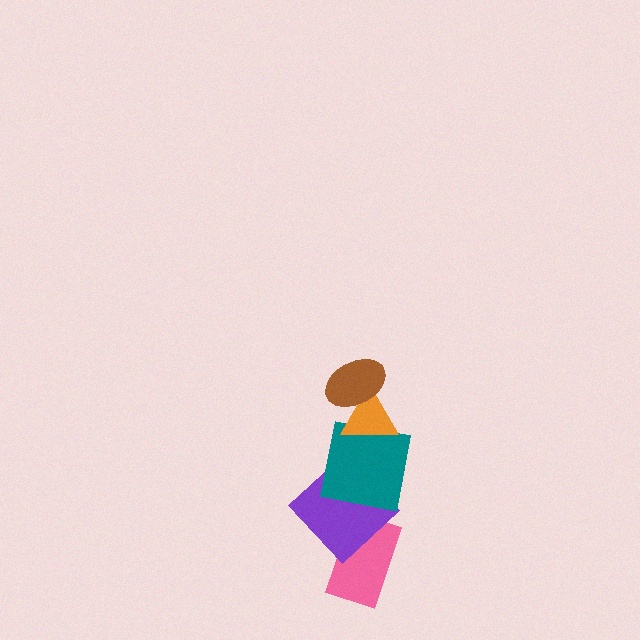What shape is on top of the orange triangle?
The brown ellipse is on top of the orange triangle.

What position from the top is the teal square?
The teal square is 3rd from the top.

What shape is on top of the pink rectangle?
The purple diamond is on top of the pink rectangle.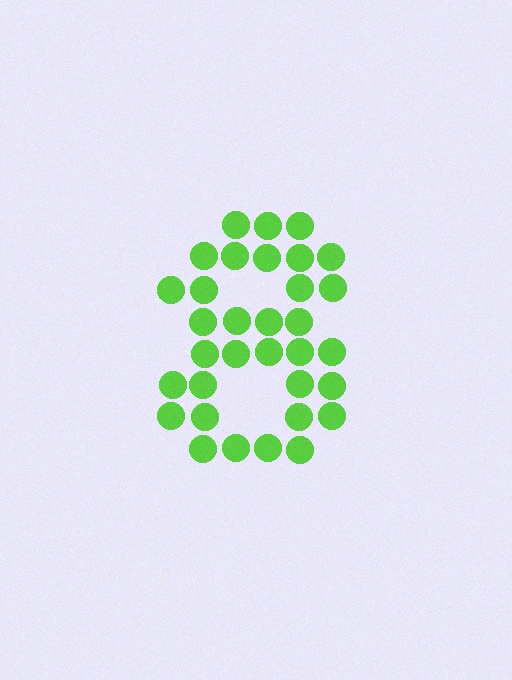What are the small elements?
The small elements are circles.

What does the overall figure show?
The overall figure shows the digit 8.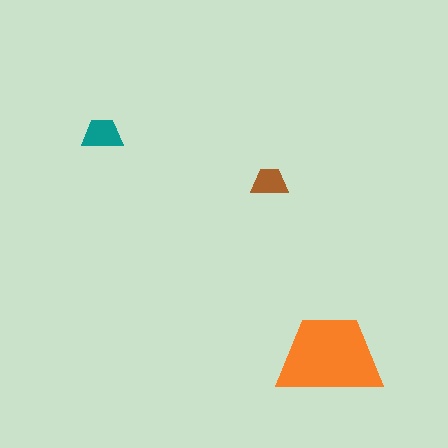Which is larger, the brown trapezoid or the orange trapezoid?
The orange one.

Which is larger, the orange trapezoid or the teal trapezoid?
The orange one.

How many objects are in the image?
There are 3 objects in the image.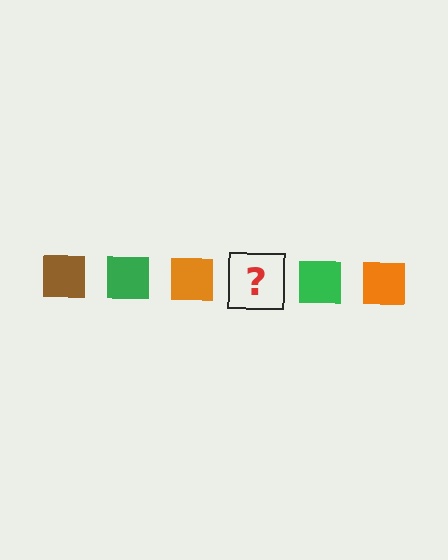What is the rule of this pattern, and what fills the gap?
The rule is that the pattern cycles through brown, green, orange squares. The gap should be filled with a brown square.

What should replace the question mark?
The question mark should be replaced with a brown square.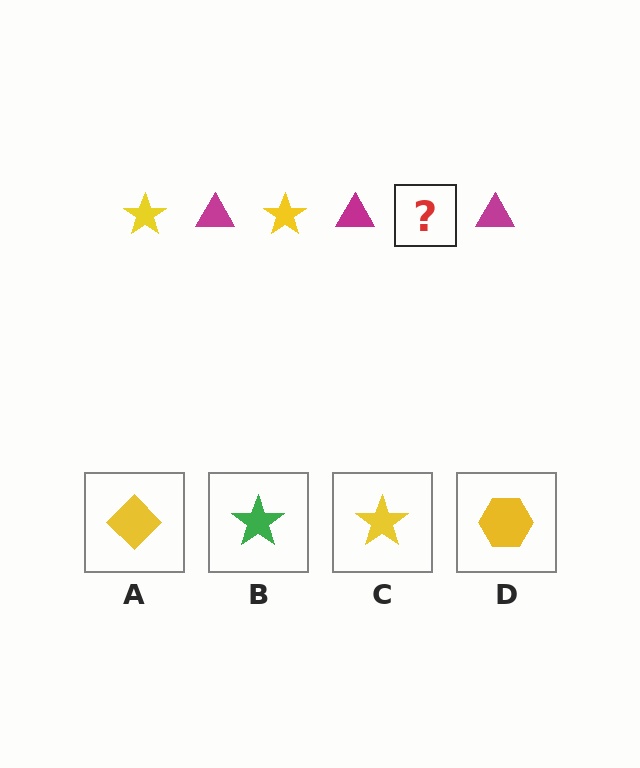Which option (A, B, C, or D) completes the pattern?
C.